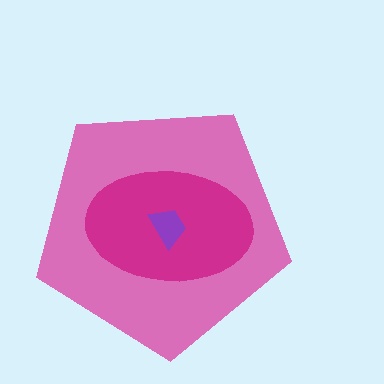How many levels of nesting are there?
3.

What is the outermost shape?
The pink pentagon.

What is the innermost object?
The purple trapezoid.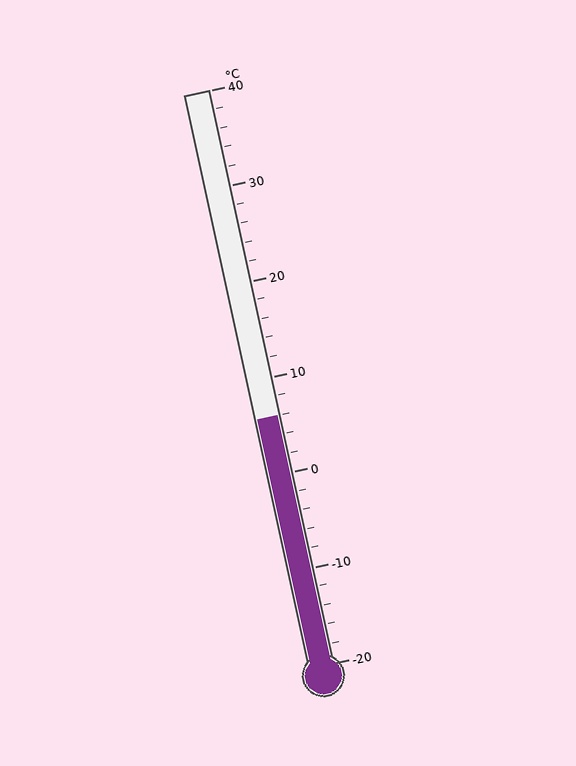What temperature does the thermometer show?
The thermometer shows approximately 6°C.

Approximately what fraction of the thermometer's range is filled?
The thermometer is filled to approximately 45% of its range.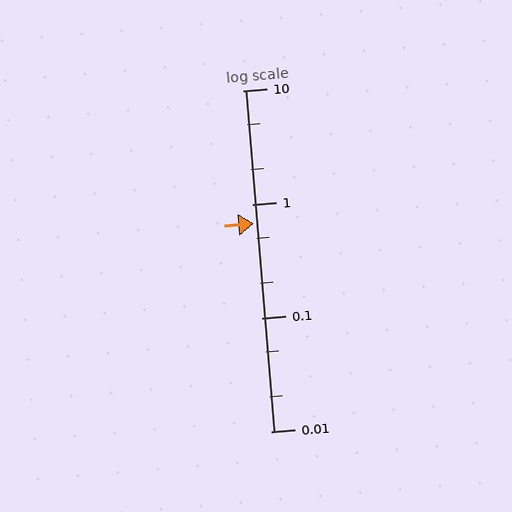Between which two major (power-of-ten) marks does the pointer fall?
The pointer is between 0.1 and 1.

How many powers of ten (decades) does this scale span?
The scale spans 3 decades, from 0.01 to 10.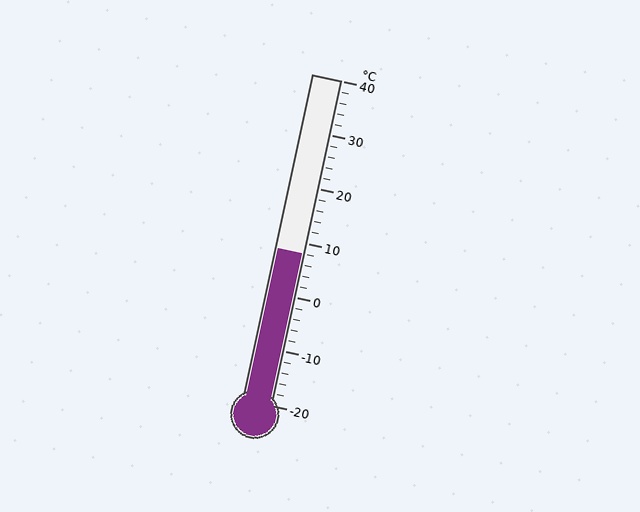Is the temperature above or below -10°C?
The temperature is above -10°C.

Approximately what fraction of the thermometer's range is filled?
The thermometer is filled to approximately 45% of its range.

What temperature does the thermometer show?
The thermometer shows approximately 8°C.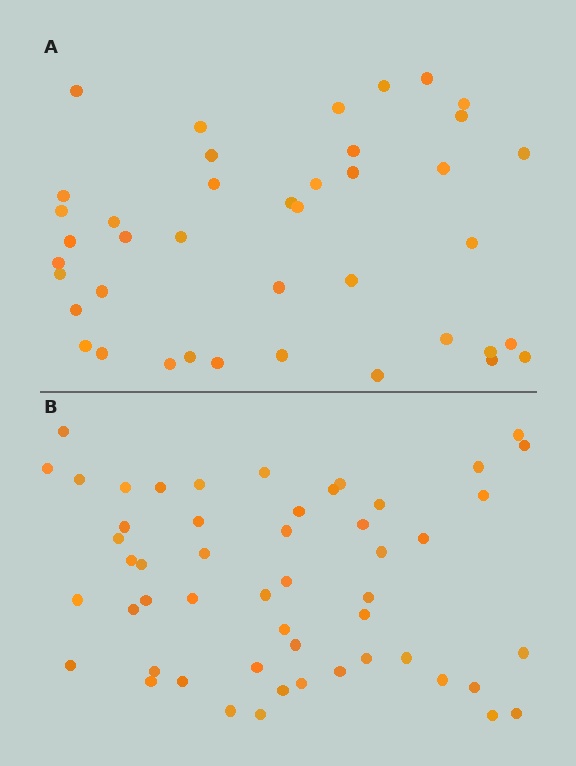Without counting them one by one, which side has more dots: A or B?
Region B (the bottom region) has more dots.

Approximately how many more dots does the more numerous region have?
Region B has roughly 12 or so more dots than region A.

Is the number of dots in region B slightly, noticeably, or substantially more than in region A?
Region B has noticeably more, but not dramatically so. The ratio is roughly 1.3 to 1.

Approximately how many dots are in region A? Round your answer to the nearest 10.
About 40 dots. (The exact count is 41, which rounds to 40.)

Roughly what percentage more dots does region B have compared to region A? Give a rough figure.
About 25% more.